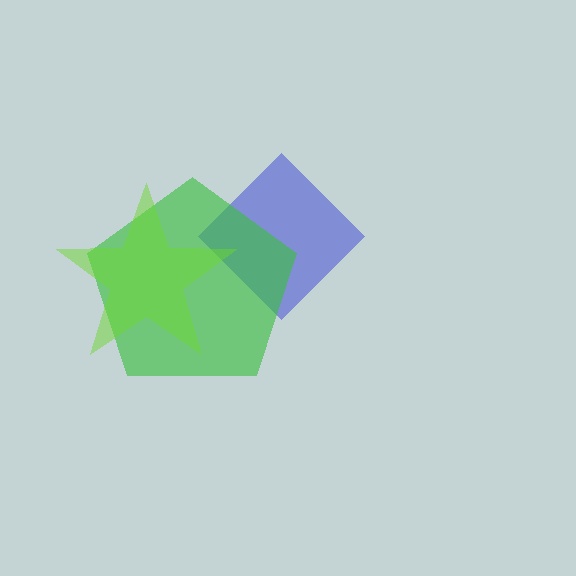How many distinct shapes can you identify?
There are 3 distinct shapes: a blue diamond, a green pentagon, a lime star.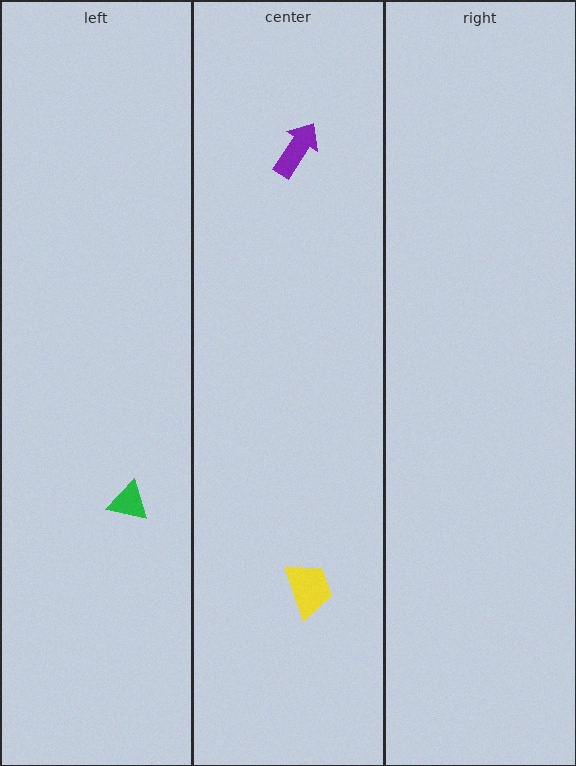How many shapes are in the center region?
2.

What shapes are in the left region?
The green triangle.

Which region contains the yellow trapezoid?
The center region.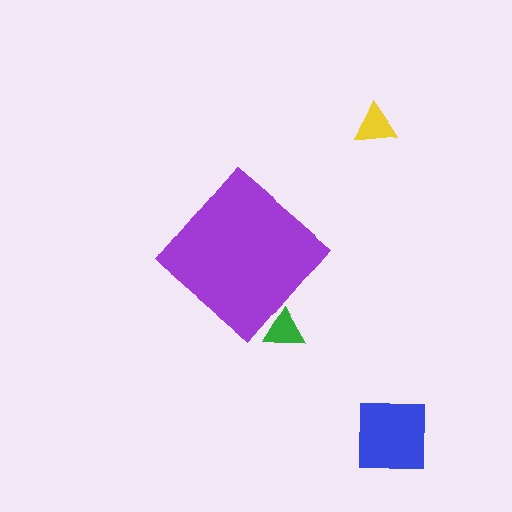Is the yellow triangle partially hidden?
No, the yellow triangle is fully visible.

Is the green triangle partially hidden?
Yes, the green triangle is partially hidden behind the purple diamond.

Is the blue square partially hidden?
No, the blue square is fully visible.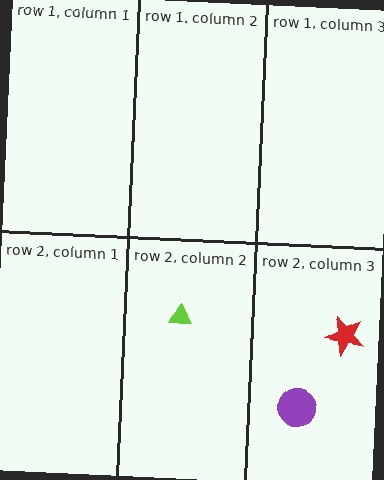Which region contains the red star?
The row 2, column 3 region.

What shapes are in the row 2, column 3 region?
The red star, the purple circle.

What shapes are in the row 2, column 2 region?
The lime triangle.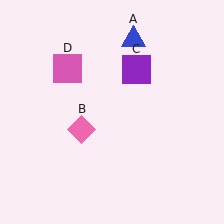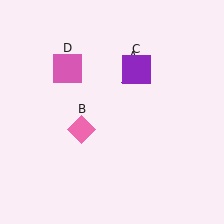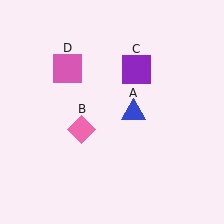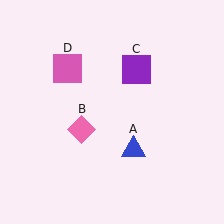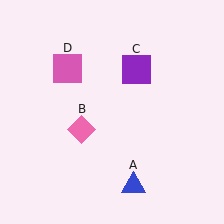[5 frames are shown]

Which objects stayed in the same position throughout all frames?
Pink diamond (object B) and purple square (object C) and pink square (object D) remained stationary.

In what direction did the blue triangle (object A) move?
The blue triangle (object A) moved down.